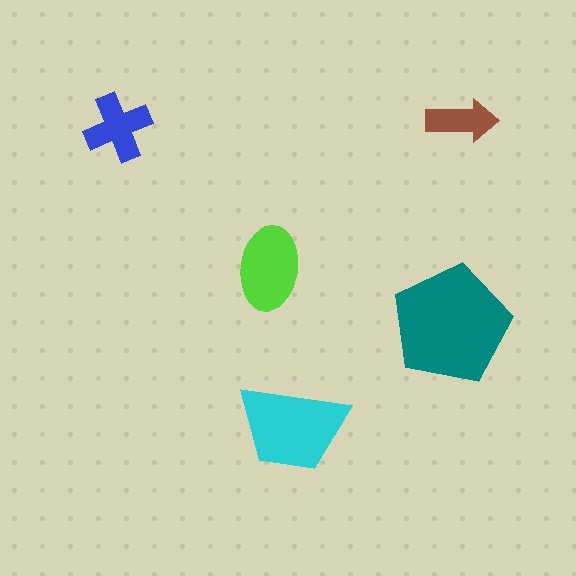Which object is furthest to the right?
The brown arrow is rightmost.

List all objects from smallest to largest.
The brown arrow, the blue cross, the lime ellipse, the cyan trapezoid, the teal pentagon.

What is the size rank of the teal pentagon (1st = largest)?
1st.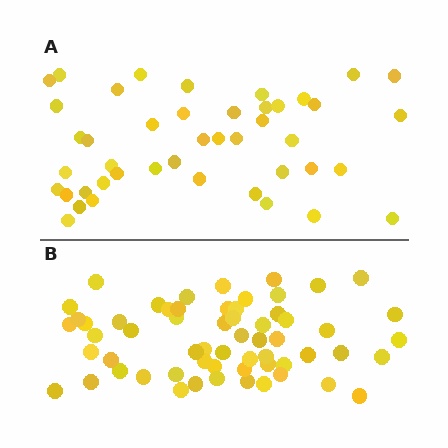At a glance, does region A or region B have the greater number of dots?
Region B (the bottom region) has more dots.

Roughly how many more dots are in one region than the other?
Region B has approximately 15 more dots than region A.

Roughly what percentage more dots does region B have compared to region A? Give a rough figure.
About 35% more.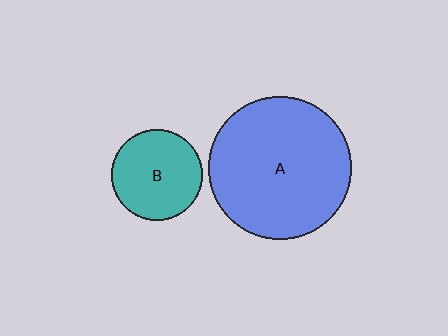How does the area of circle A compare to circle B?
Approximately 2.5 times.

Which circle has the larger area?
Circle A (blue).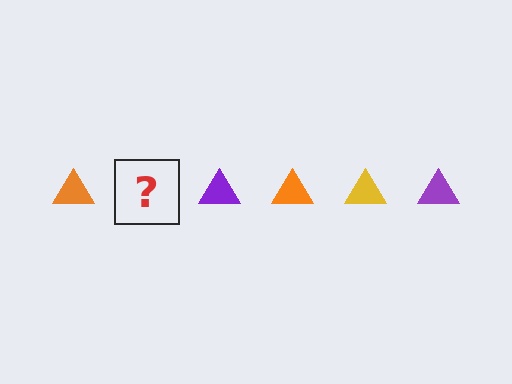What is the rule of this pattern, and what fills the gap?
The rule is that the pattern cycles through orange, yellow, purple triangles. The gap should be filled with a yellow triangle.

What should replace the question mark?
The question mark should be replaced with a yellow triangle.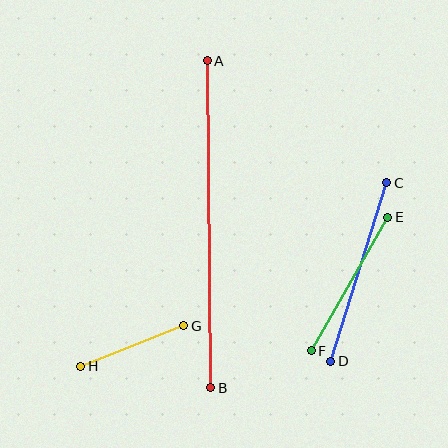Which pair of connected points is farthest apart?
Points A and B are farthest apart.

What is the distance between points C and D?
The distance is approximately 187 pixels.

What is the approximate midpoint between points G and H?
The midpoint is at approximately (132, 346) pixels.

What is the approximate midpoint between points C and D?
The midpoint is at approximately (359, 272) pixels.